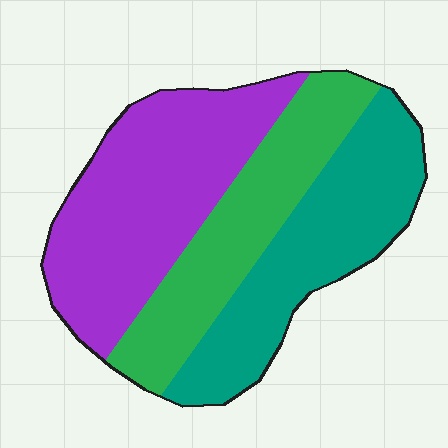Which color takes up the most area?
Purple, at roughly 40%.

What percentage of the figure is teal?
Teal covers roughly 30% of the figure.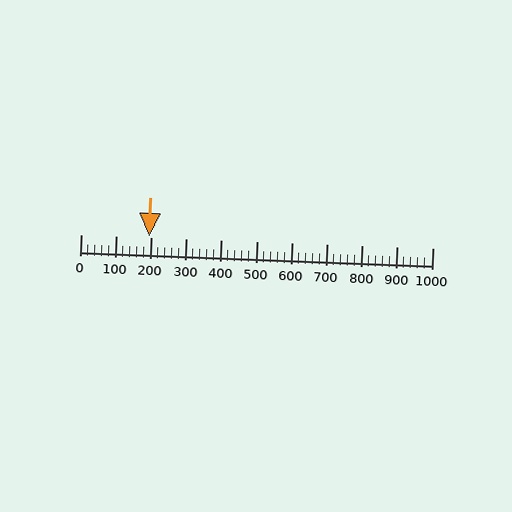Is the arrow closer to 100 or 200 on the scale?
The arrow is closer to 200.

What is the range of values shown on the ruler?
The ruler shows values from 0 to 1000.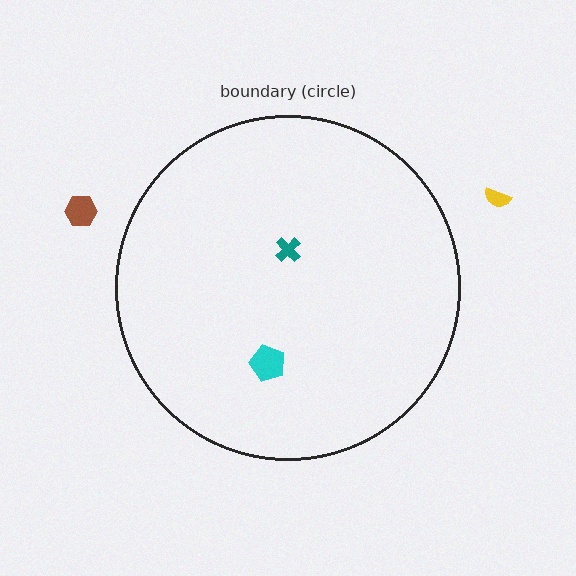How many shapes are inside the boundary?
2 inside, 2 outside.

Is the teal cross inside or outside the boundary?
Inside.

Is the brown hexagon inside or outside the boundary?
Outside.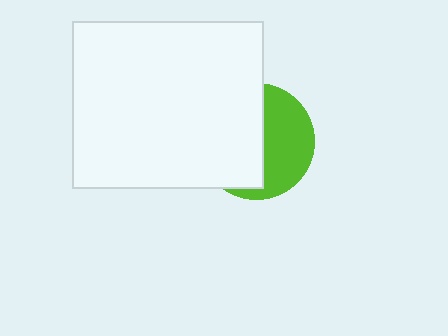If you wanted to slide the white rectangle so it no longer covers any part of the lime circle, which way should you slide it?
Slide it left — that is the most direct way to separate the two shapes.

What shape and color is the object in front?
The object in front is a white rectangle.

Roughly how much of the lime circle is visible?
About half of it is visible (roughly 45%).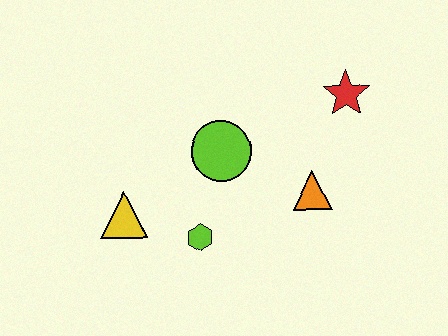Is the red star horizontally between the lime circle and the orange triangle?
No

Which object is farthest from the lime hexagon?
The red star is farthest from the lime hexagon.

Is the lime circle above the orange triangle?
Yes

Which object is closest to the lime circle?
The lime hexagon is closest to the lime circle.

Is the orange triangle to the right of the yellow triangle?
Yes